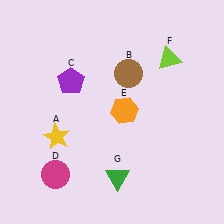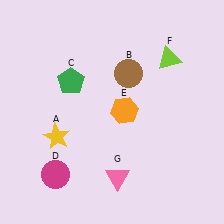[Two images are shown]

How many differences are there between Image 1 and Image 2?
There are 2 differences between the two images.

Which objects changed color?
C changed from purple to green. G changed from green to pink.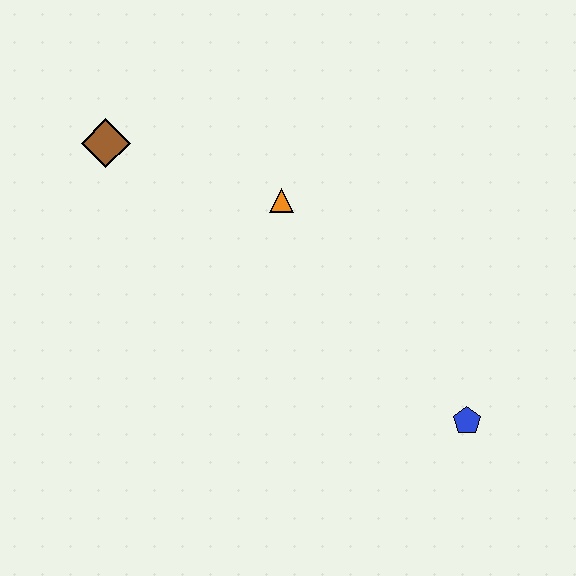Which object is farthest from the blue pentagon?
The brown diamond is farthest from the blue pentagon.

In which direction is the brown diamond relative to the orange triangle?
The brown diamond is to the left of the orange triangle.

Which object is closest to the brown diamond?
The orange triangle is closest to the brown diamond.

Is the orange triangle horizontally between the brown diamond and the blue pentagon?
Yes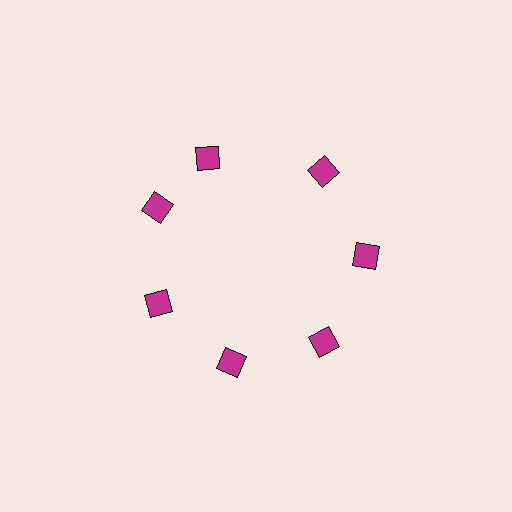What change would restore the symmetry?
The symmetry would be restored by rotating it back into even spacing with its neighbors so that all 7 squares sit at equal angles and equal distance from the center.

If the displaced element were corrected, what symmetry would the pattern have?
It would have 7-fold rotational symmetry — the pattern would map onto itself every 51 degrees.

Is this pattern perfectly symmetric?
No. The 7 magenta squares are arranged in a ring, but one element near the 12 o'clock position is rotated out of alignment along the ring, breaking the 7-fold rotational symmetry.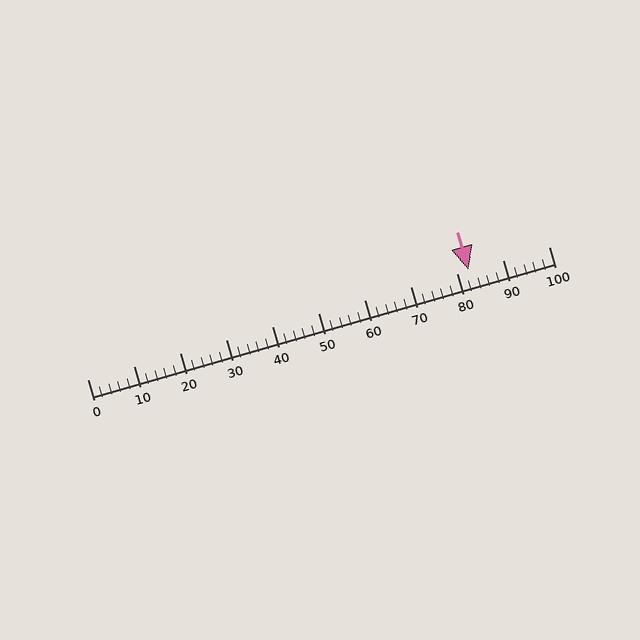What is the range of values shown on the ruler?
The ruler shows values from 0 to 100.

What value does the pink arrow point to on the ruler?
The pink arrow points to approximately 82.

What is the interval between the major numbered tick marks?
The major tick marks are spaced 10 units apart.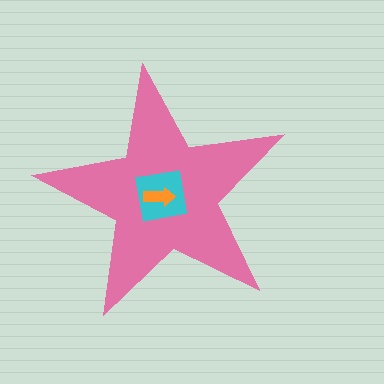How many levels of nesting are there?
3.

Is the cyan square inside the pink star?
Yes.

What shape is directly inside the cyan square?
The orange arrow.